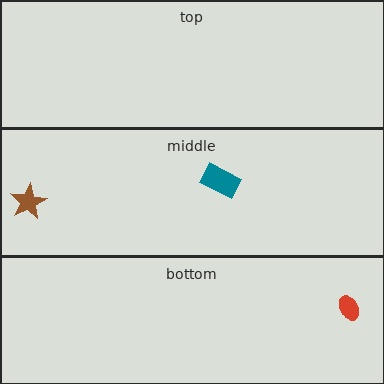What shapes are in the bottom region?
The red ellipse.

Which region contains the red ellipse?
The bottom region.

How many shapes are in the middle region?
2.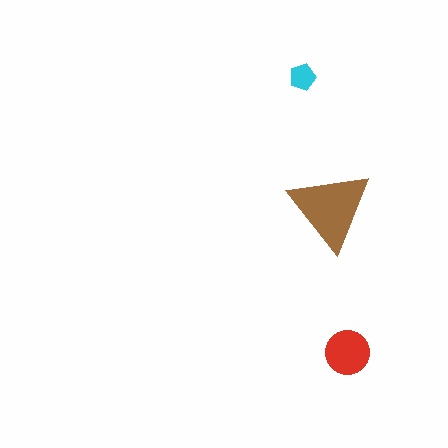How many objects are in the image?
There are 3 objects in the image.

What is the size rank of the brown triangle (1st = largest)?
1st.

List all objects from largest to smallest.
The brown triangle, the red circle, the cyan pentagon.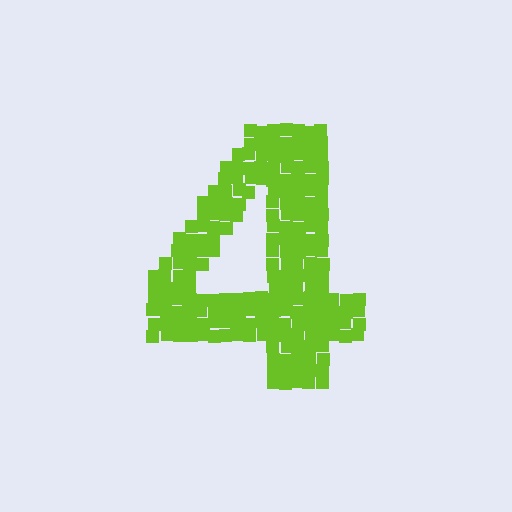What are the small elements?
The small elements are squares.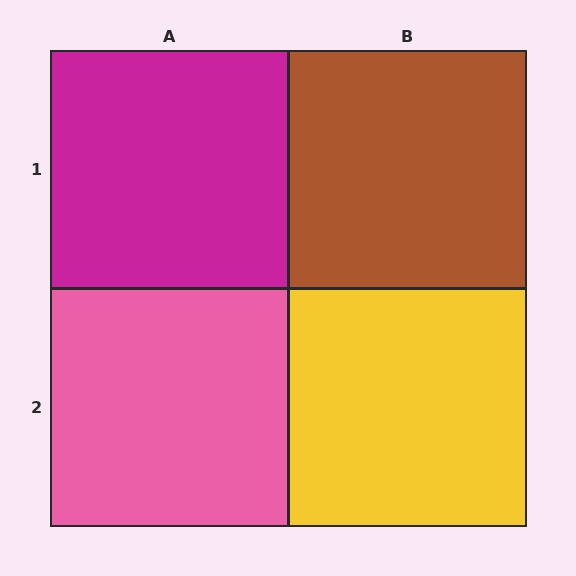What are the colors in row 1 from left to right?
Magenta, brown.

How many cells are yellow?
1 cell is yellow.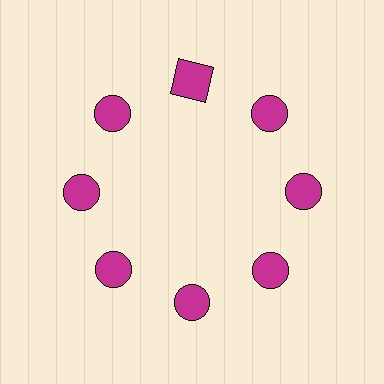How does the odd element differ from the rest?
It has a different shape: square instead of circle.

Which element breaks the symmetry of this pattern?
The magenta square at roughly the 12 o'clock position breaks the symmetry. All other shapes are magenta circles.